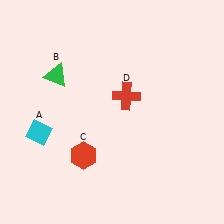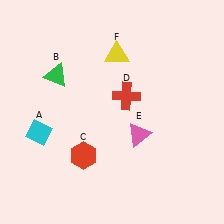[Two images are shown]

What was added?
A pink triangle (E), a yellow triangle (F) were added in Image 2.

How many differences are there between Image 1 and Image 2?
There are 2 differences between the two images.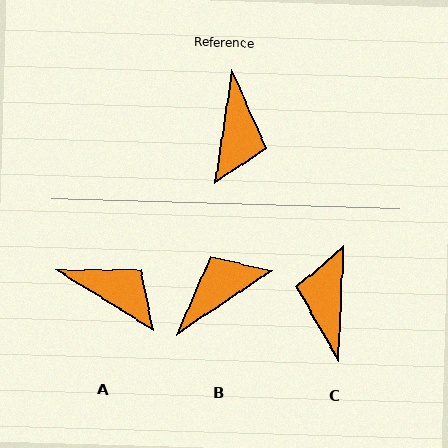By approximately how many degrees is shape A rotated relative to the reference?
Approximately 67 degrees counter-clockwise.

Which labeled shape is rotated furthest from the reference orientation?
C, about 174 degrees away.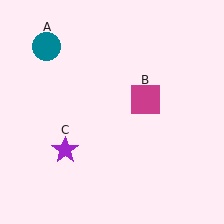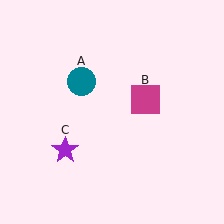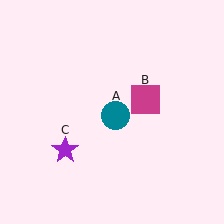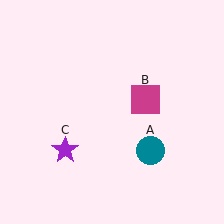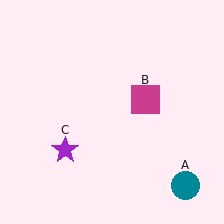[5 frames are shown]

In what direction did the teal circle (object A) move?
The teal circle (object A) moved down and to the right.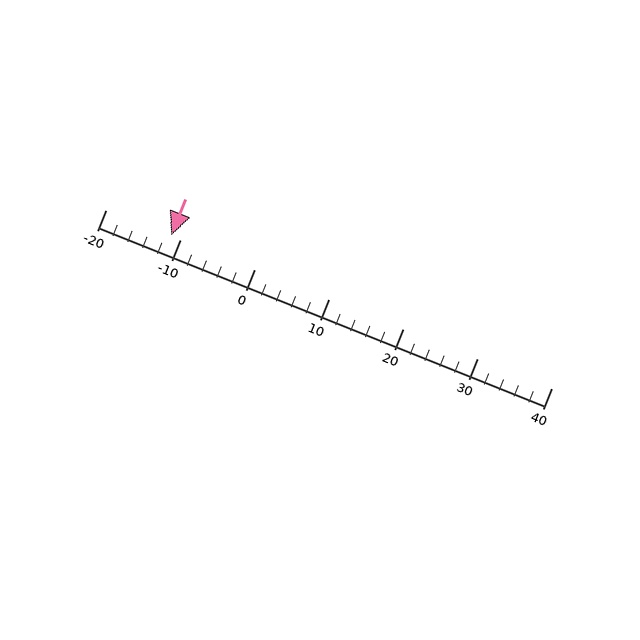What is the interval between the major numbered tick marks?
The major tick marks are spaced 10 units apart.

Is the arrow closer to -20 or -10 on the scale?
The arrow is closer to -10.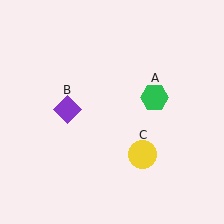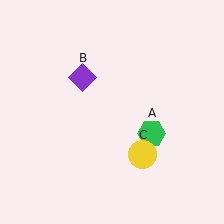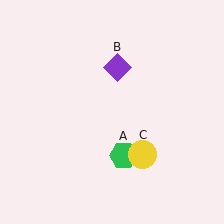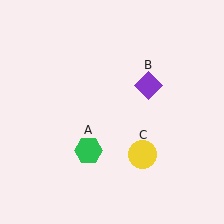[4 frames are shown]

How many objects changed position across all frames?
2 objects changed position: green hexagon (object A), purple diamond (object B).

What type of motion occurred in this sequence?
The green hexagon (object A), purple diamond (object B) rotated clockwise around the center of the scene.